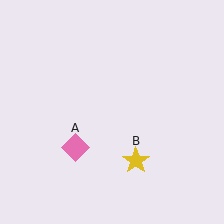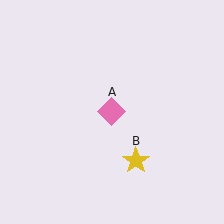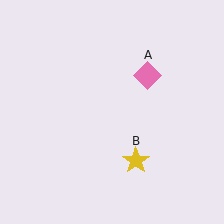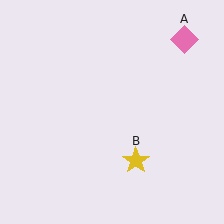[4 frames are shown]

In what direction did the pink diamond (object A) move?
The pink diamond (object A) moved up and to the right.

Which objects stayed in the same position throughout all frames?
Yellow star (object B) remained stationary.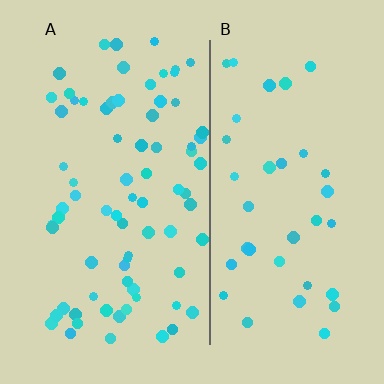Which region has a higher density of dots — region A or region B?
A (the left).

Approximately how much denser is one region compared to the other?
Approximately 2.0× — region A over region B.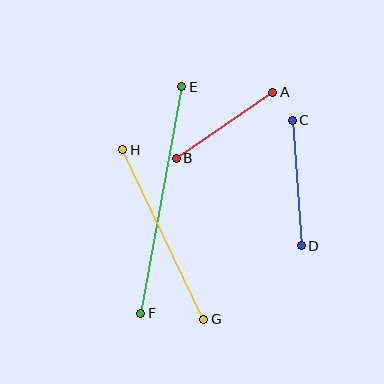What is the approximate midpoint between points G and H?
The midpoint is at approximately (163, 235) pixels.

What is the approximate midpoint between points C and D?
The midpoint is at approximately (297, 183) pixels.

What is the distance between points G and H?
The distance is approximately 188 pixels.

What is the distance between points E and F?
The distance is approximately 230 pixels.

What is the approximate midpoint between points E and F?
The midpoint is at approximately (161, 200) pixels.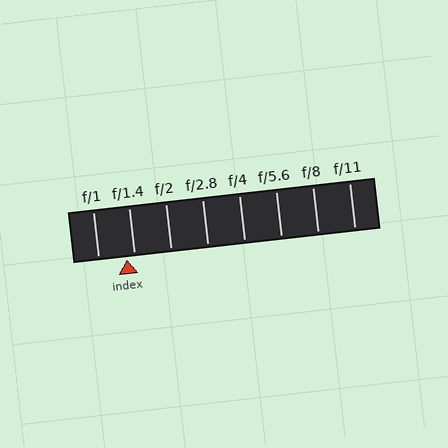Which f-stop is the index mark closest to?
The index mark is closest to f/1.4.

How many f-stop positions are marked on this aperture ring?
There are 8 f-stop positions marked.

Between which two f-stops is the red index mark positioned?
The index mark is between f/1 and f/1.4.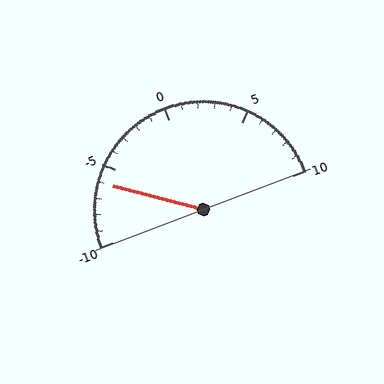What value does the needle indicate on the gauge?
The needle indicates approximately -6.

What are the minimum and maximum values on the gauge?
The gauge ranges from -10 to 10.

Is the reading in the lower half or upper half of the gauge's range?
The reading is in the lower half of the range (-10 to 10).